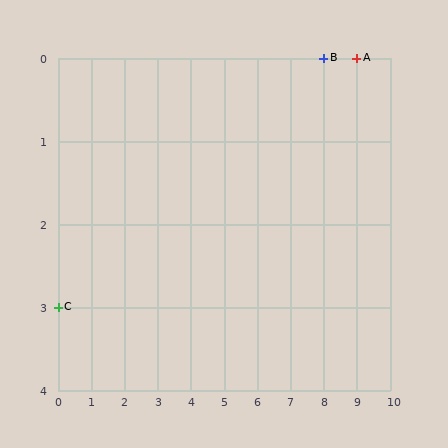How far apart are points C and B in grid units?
Points C and B are 8 columns and 3 rows apart (about 8.5 grid units diagonally).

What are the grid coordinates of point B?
Point B is at grid coordinates (8, 0).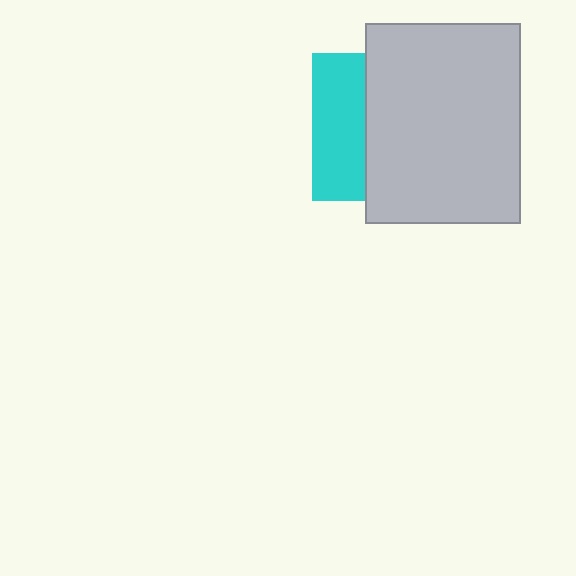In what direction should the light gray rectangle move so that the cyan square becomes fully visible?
The light gray rectangle should move right. That is the shortest direction to clear the overlap and leave the cyan square fully visible.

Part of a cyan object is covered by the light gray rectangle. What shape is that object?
It is a square.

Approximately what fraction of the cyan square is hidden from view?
Roughly 64% of the cyan square is hidden behind the light gray rectangle.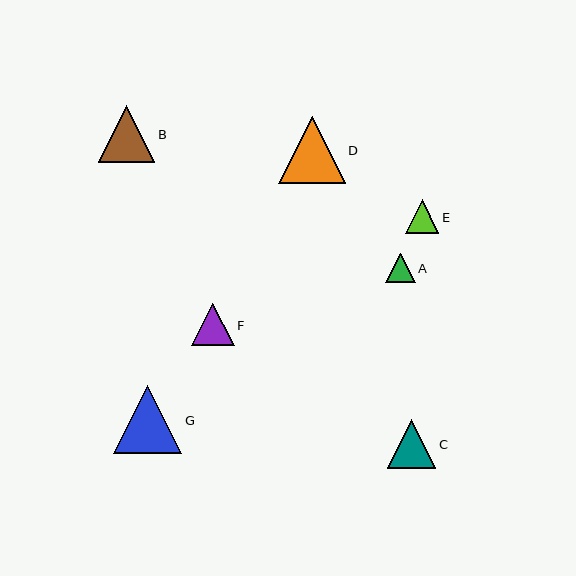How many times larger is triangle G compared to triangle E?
Triangle G is approximately 2.0 times the size of triangle E.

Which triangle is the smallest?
Triangle A is the smallest with a size of approximately 29 pixels.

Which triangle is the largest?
Triangle G is the largest with a size of approximately 68 pixels.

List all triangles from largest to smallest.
From largest to smallest: G, D, B, C, F, E, A.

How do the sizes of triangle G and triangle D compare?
Triangle G and triangle D are approximately the same size.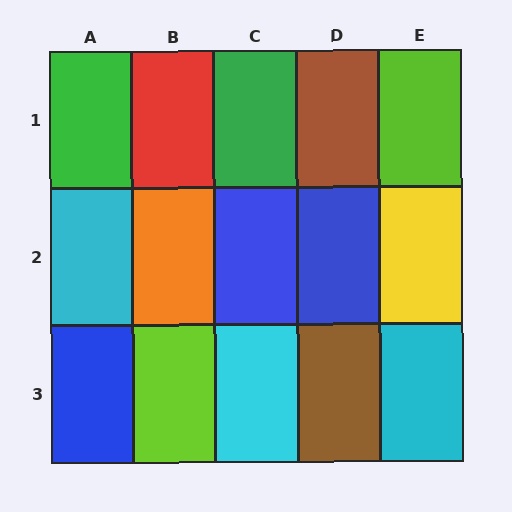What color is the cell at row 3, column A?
Blue.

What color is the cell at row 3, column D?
Brown.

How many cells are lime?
2 cells are lime.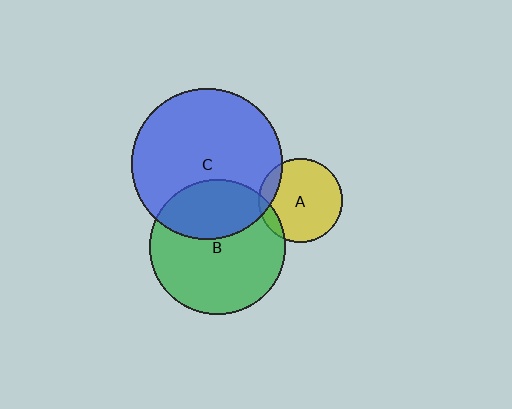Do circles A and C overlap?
Yes.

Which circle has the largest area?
Circle C (blue).